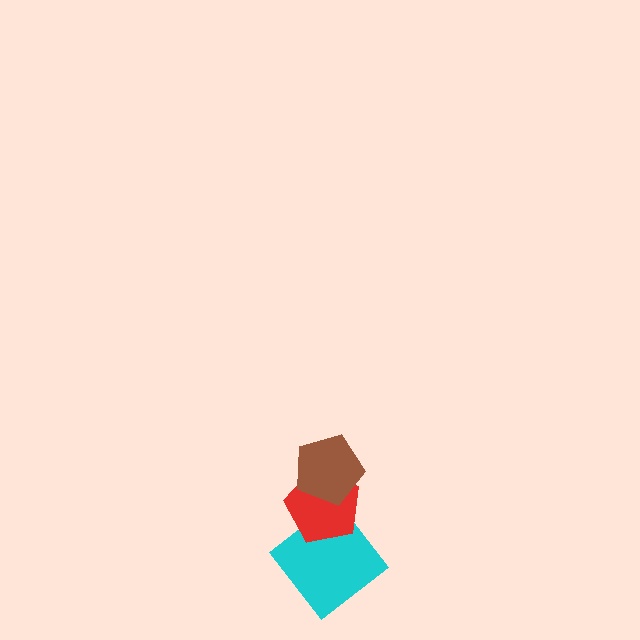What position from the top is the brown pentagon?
The brown pentagon is 1st from the top.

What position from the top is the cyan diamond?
The cyan diamond is 3rd from the top.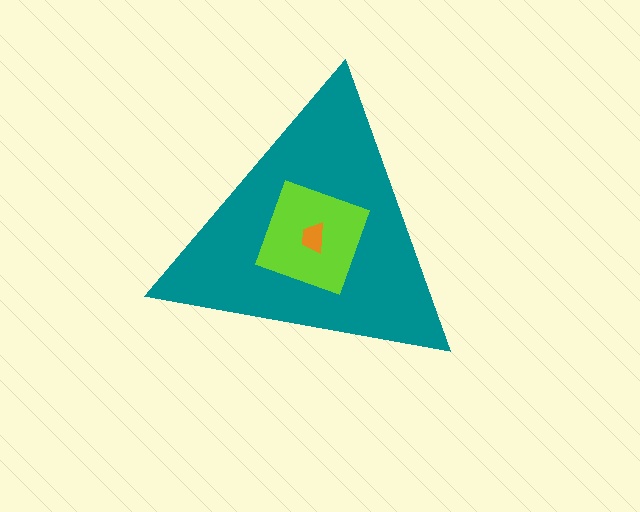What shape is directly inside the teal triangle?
The lime diamond.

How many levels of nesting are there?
3.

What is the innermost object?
The orange trapezoid.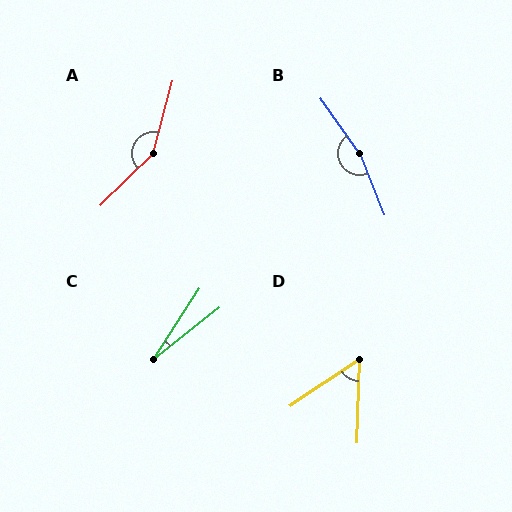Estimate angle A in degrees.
Approximately 150 degrees.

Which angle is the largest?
B, at approximately 166 degrees.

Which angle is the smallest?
C, at approximately 19 degrees.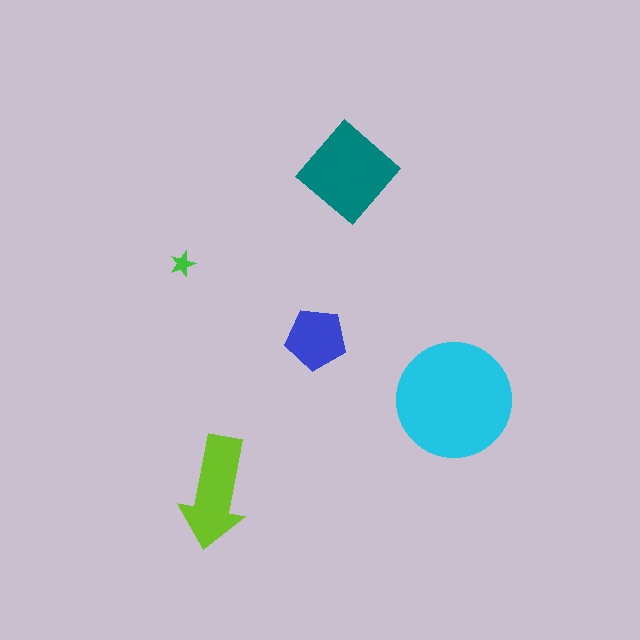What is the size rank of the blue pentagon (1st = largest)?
4th.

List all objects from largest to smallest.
The cyan circle, the teal diamond, the lime arrow, the blue pentagon, the green star.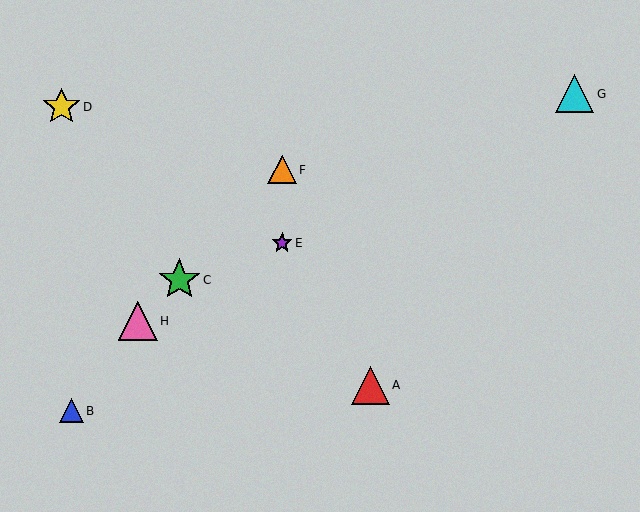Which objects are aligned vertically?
Objects E, F are aligned vertically.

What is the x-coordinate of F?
Object F is at x≈282.